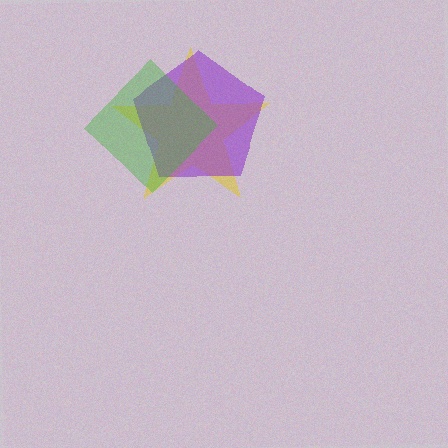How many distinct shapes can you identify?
There are 3 distinct shapes: a yellow star, a purple pentagon, a green diamond.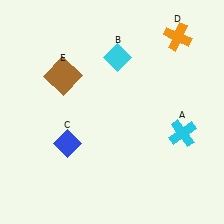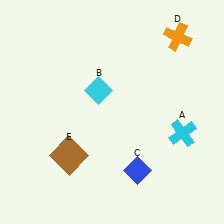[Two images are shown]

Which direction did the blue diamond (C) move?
The blue diamond (C) moved right.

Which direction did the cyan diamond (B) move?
The cyan diamond (B) moved down.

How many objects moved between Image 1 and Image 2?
3 objects moved between the two images.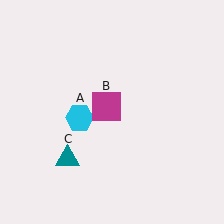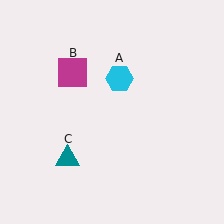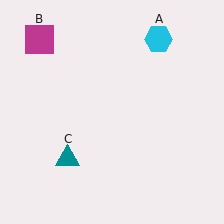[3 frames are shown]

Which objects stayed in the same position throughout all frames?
Teal triangle (object C) remained stationary.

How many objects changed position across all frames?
2 objects changed position: cyan hexagon (object A), magenta square (object B).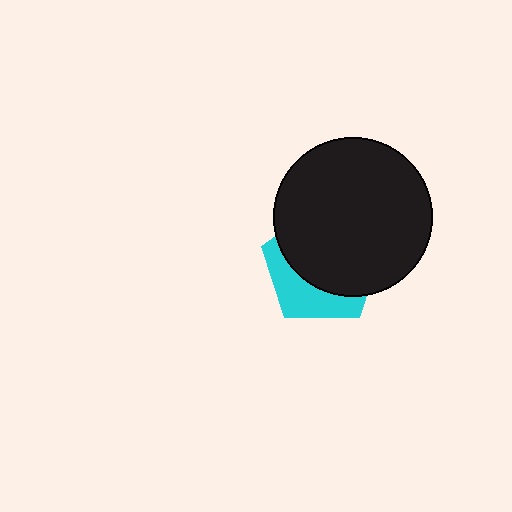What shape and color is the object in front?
The object in front is a black circle.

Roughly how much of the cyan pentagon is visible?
A small part of it is visible (roughly 34%).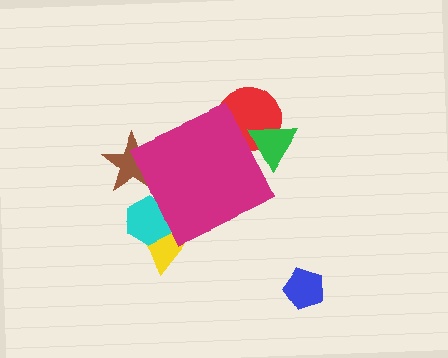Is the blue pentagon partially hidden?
No, the blue pentagon is fully visible.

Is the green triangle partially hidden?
Yes, the green triangle is partially hidden behind the magenta diamond.